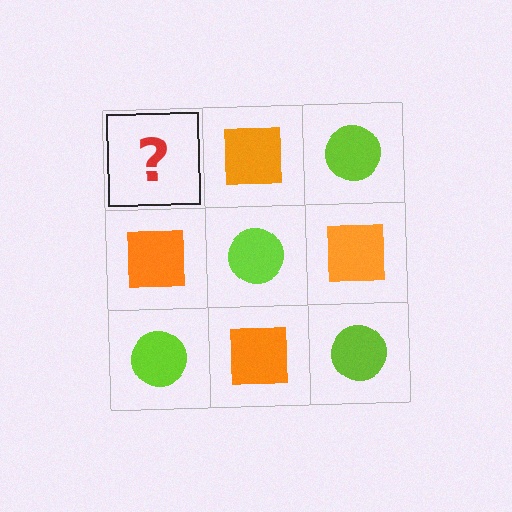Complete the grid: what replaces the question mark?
The question mark should be replaced with a lime circle.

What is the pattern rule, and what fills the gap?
The rule is that it alternates lime circle and orange square in a checkerboard pattern. The gap should be filled with a lime circle.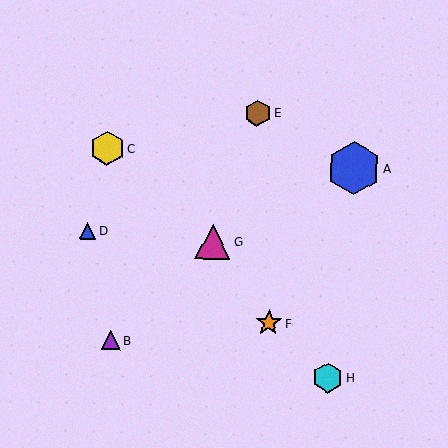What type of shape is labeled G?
Shape G is a magenta triangle.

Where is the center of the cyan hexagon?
The center of the cyan hexagon is at (328, 378).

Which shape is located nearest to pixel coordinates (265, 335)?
The orange star (labeled F) at (269, 323) is nearest to that location.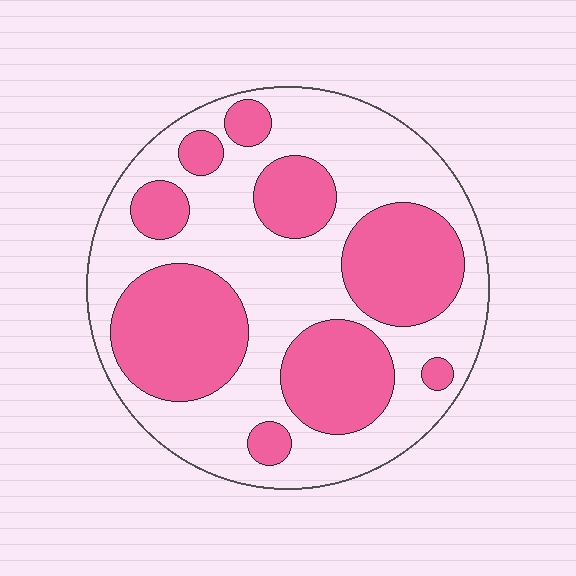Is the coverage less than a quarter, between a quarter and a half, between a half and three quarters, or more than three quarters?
Between a quarter and a half.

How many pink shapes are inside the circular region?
9.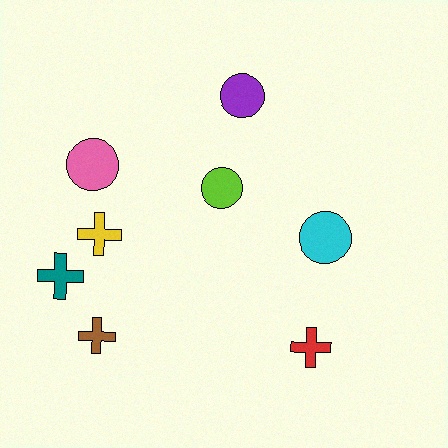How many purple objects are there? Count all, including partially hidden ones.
There is 1 purple object.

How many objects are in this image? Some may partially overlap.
There are 8 objects.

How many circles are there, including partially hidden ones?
There are 4 circles.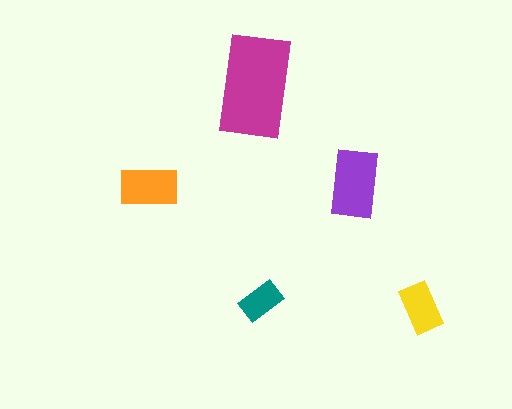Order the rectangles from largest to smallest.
the magenta one, the purple one, the orange one, the yellow one, the teal one.